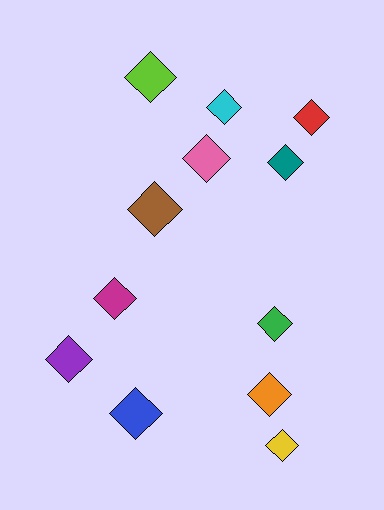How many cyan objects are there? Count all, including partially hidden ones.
There is 1 cyan object.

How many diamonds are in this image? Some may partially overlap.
There are 12 diamonds.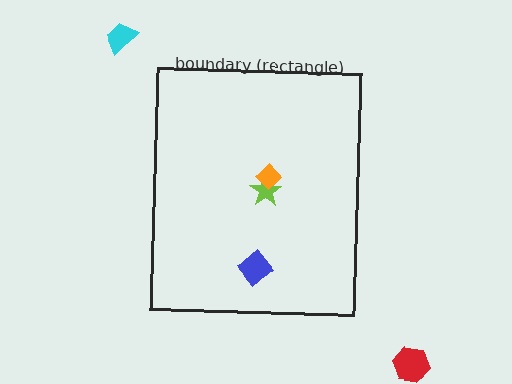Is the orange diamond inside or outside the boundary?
Inside.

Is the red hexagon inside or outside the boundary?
Outside.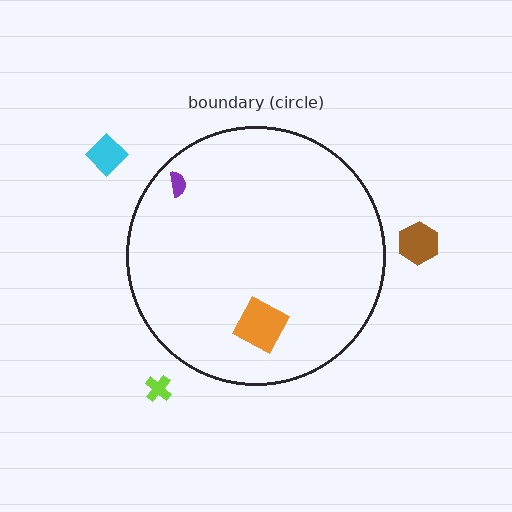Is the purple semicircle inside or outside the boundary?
Inside.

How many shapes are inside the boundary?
2 inside, 3 outside.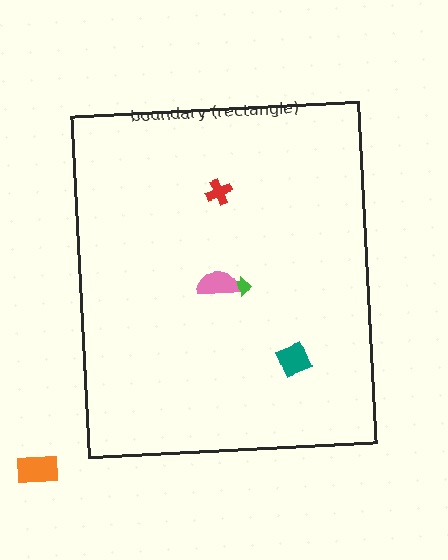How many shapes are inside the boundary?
4 inside, 1 outside.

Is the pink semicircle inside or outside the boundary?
Inside.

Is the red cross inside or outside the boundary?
Inside.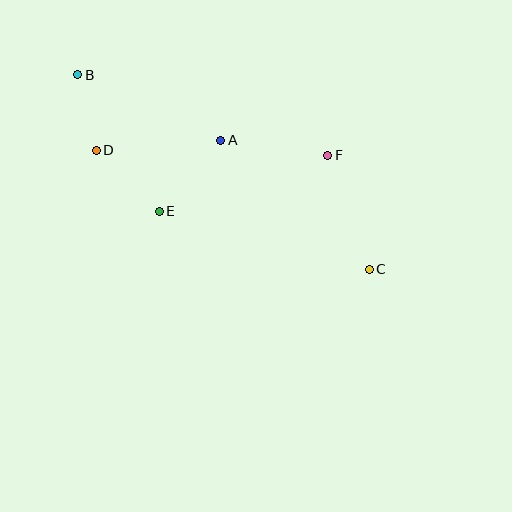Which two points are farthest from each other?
Points B and C are farthest from each other.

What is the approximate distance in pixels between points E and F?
The distance between E and F is approximately 178 pixels.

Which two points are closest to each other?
Points B and D are closest to each other.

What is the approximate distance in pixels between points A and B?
The distance between A and B is approximately 157 pixels.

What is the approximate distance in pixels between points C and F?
The distance between C and F is approximately 122 pixels.